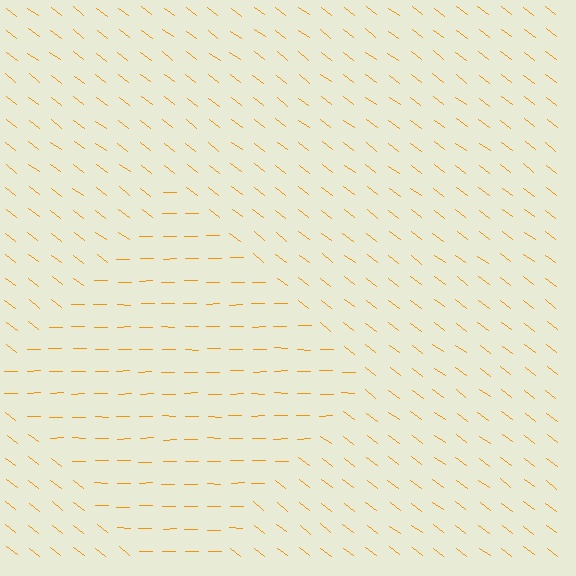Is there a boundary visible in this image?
Yes, there is a texture boundary formed by a change in line orientation.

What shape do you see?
I see a diamond.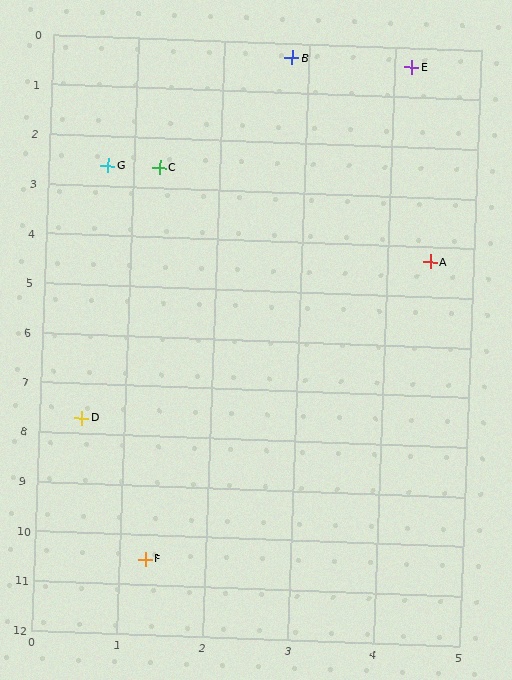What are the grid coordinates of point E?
Point E is at approximately (4.2, 0.4).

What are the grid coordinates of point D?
Point D is at approximately (0.5, 7.7).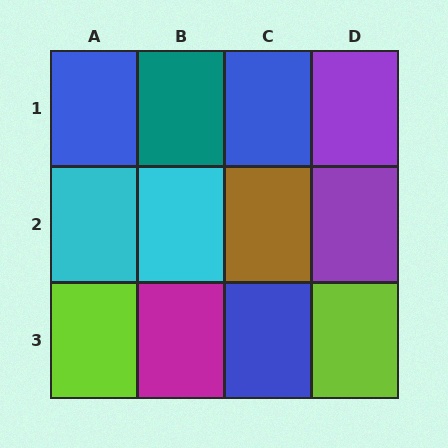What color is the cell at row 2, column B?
Cyan.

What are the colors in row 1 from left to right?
Blue, teal, blue, purple.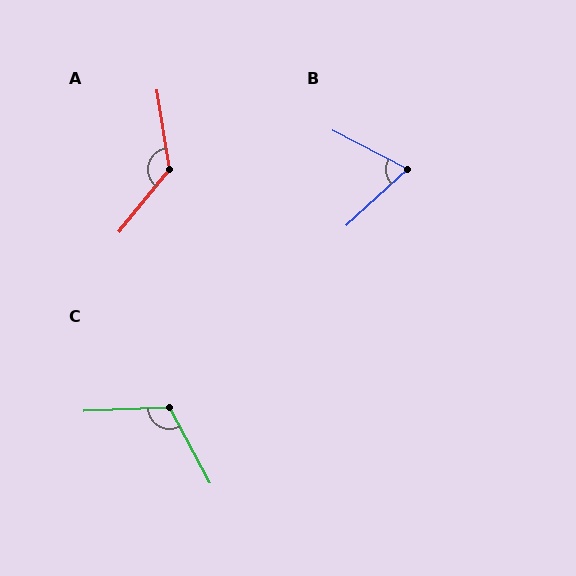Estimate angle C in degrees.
Approximately 116 degrees.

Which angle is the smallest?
B, at approximately 70 degrees.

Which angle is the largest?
A, at approximately 133 degrees.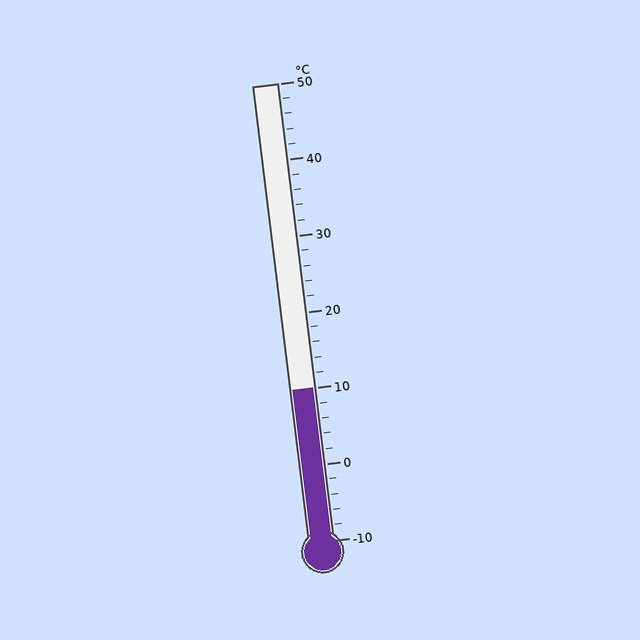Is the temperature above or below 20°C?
The temperature is below 20°C.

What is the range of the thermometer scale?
The thermometer scale ranges from -10°C to 50°C.